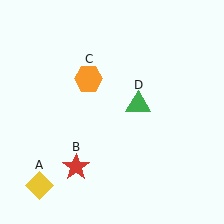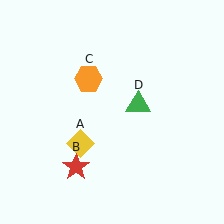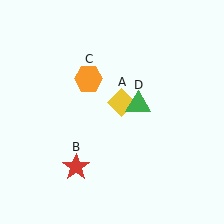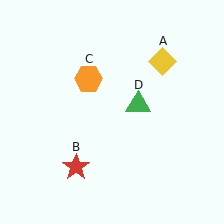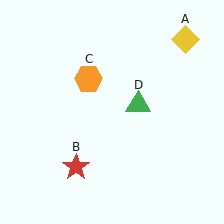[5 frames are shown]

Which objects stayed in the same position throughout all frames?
Red star (object B) and orange hexagon (object C) and green triangle (object D) remained stationary.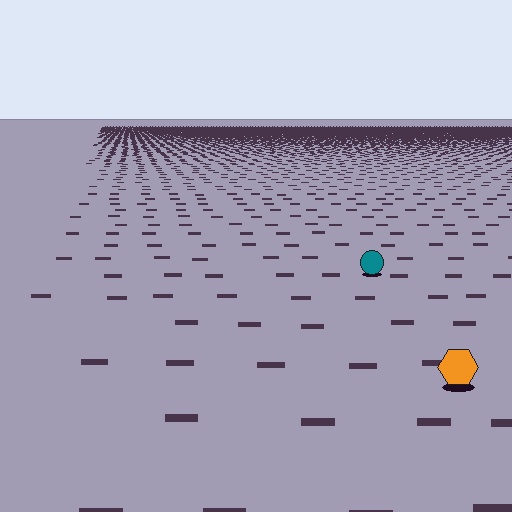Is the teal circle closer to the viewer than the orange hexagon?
No. The orange hexagon is closer — you can tell from the texture gradient: the ground texture is coarser near it.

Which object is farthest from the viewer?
The teal circle is farthest from the viewer. It appears smaller and the ground texture around it is denser.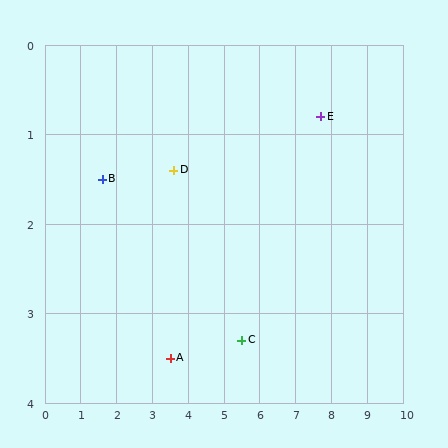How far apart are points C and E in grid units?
Points C and E are about 3.3 grid units apart.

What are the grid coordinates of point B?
Point B is at approximately (1.6, 1.5).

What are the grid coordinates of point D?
Point D is at approximately (3.6, 1.4).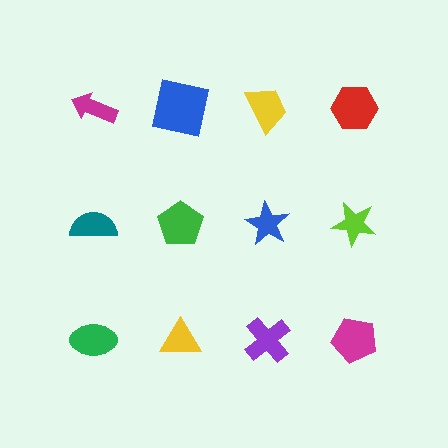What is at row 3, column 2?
A yellow triangle.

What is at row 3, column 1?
A green ellipse.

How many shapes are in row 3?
4 shapes.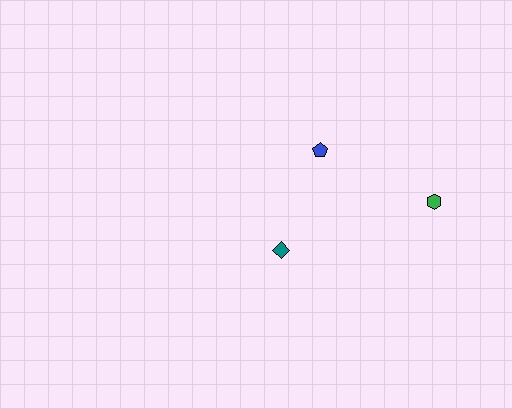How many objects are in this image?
There are 3 objects.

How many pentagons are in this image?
There is 1 pentagon.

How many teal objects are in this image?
There is 1 teal object.